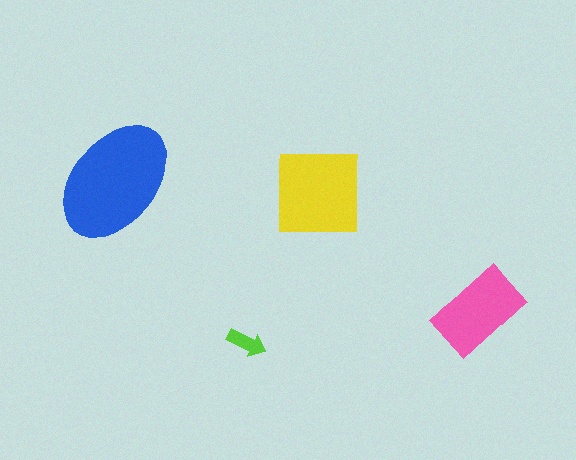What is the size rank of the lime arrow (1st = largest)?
4th.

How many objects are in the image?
There are 4 objects in the image.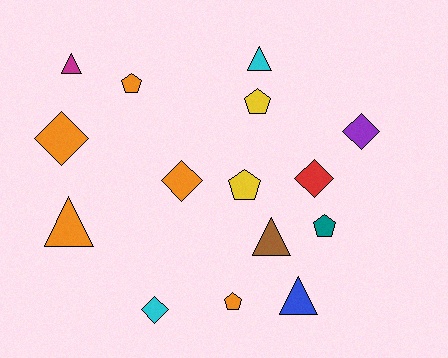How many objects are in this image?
There are 15 objects.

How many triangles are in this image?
There are 5 triangles.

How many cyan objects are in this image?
There are 2 cyan objects.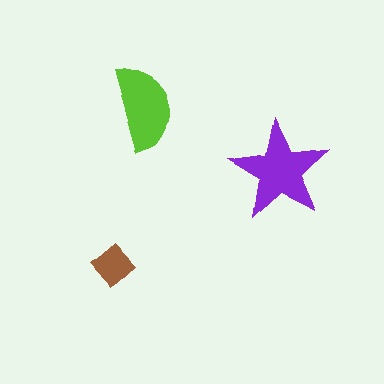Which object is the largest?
The purple star.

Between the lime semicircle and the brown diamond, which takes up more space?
The lime semicircle.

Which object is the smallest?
The brown diamond.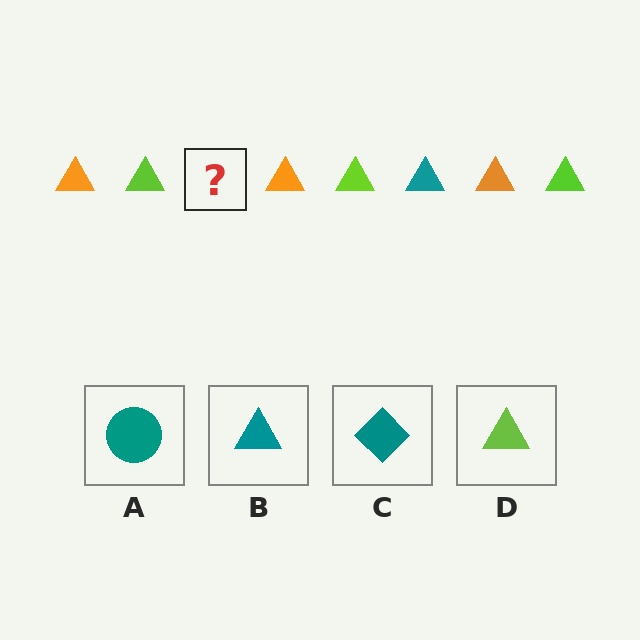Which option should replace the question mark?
Option B.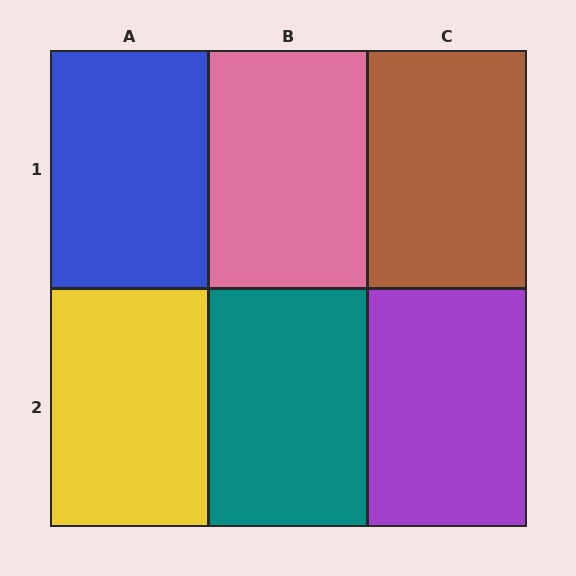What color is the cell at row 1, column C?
Brown.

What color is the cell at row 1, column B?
Pink.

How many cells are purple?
1 cell is purple.